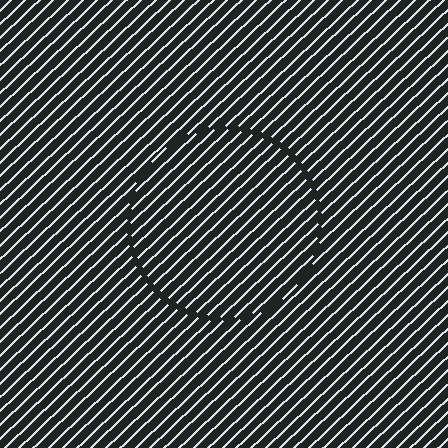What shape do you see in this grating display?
An illusory circle. The interior of the shape contains the same grating, shifted by half a period — the contour is defined by the phase discontinuity where line-ends from the inner and outer gratings abut.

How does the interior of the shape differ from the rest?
The interior of the shape contains the same grating, shifted by half a period — the contour is defined by the phase discontinuity where line-ends from the inner and outer gratings abut.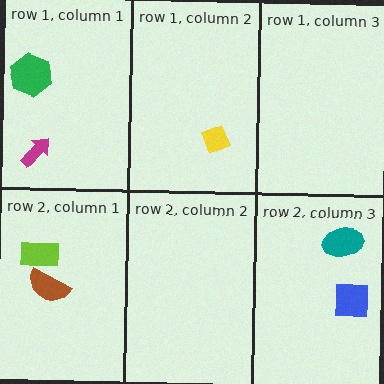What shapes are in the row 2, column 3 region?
The teal ellipse, the blue square.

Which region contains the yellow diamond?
The row 1, column 2 region.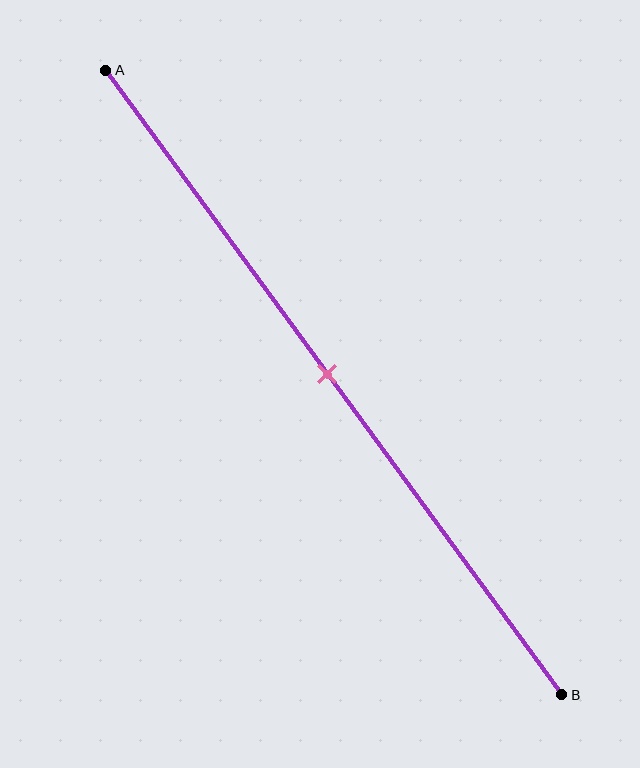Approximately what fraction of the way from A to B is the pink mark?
The pink mark is approximately 50% of the way from A to B.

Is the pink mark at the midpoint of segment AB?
Yes, the mark is approximately at the midpoint.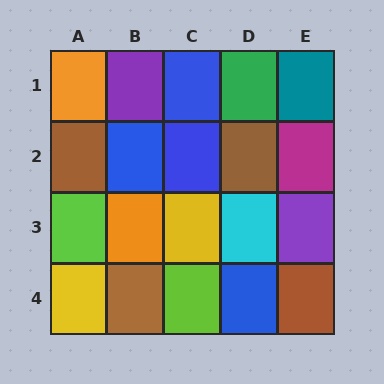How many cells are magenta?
1 cell is magenta.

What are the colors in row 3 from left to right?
Lime, orange, yellow, cyan, purple.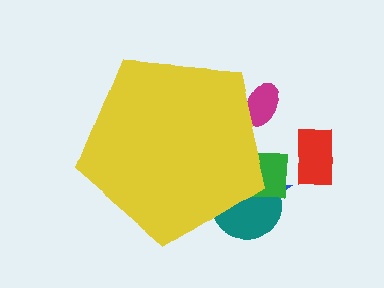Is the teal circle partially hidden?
Yes, the teal circle is partially hidden behind the yellow pentagon.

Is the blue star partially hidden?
Yes, the blue star is partially hidden behind the yellow pentagon.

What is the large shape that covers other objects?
A yellow pentagon.